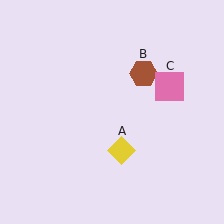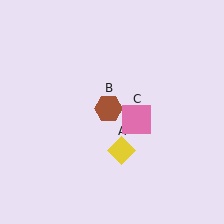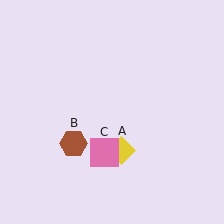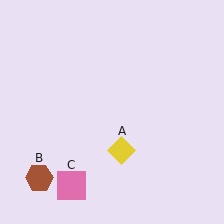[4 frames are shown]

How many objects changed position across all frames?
2 objects changed position: brown hexagon (object B), pink square (object C).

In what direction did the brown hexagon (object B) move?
The brown hexagon (object B) moved down and to the left.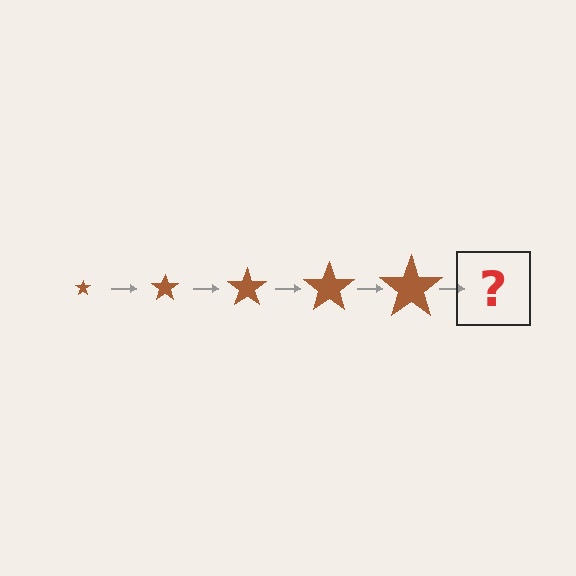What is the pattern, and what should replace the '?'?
The pattern is that the star gets progressively larger each step. The '?' should be a brown star, larger than the previous one.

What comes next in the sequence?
The next element should be a brown star, larger than the previous one.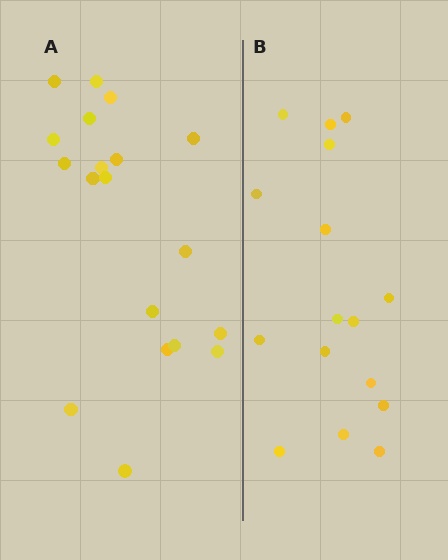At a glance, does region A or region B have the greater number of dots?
Region A (the left region) has more dots.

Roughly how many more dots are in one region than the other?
Region A has just a few more — roughly 2 or 3 more dots than region B.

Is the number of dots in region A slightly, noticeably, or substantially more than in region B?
Region A has only slightly more — the two regions are fairly close. The ratio is roughly 1.2 to 1.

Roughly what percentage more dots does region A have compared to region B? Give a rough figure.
About 20% more.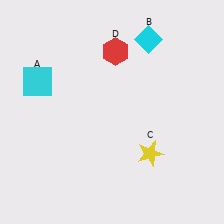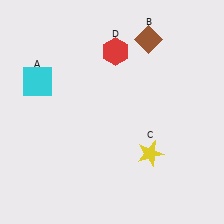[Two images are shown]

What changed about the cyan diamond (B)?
In Image 1, B is cyan. In Image 2, it changed to brown.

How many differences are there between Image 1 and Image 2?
There is 1 difference between the two images.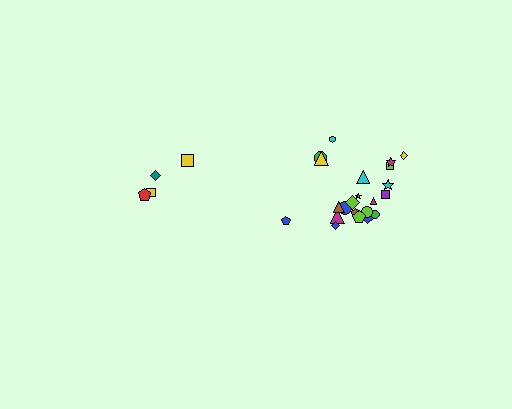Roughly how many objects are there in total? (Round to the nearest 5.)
Roughly 25 objects in total.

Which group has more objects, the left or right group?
The right group.